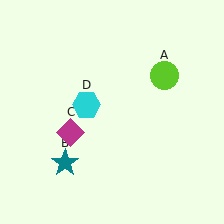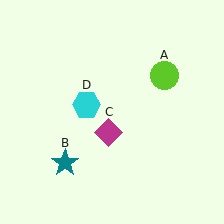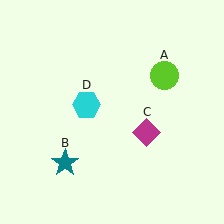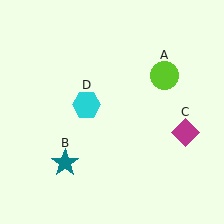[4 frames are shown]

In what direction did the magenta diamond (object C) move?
The magenta diamond (object C) moved right.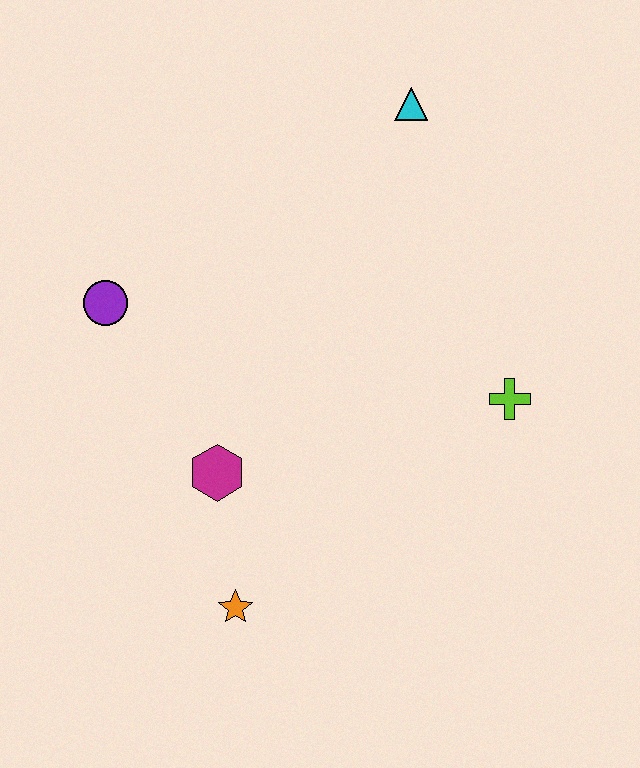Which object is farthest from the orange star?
The cyan triangle is farthest from the orange star.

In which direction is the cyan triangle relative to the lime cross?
The cyan triangle is above the lime cross.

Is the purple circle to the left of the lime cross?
Yes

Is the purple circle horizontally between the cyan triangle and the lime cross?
No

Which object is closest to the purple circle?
The magenta hexagon is closest to the purple circle.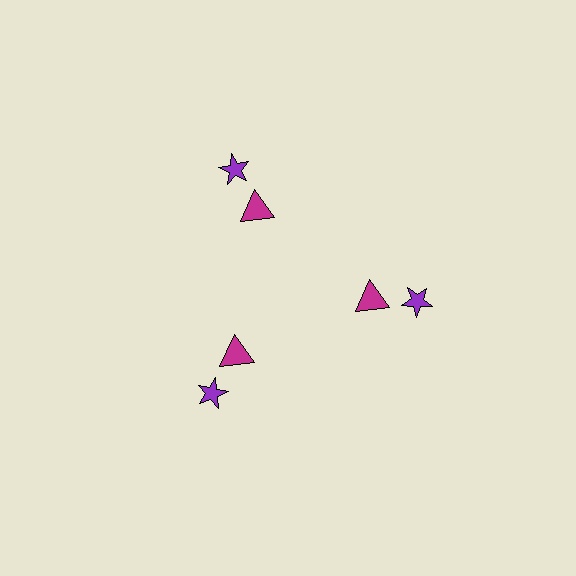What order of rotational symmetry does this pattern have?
This pattern has 3-fold rotational symmetry.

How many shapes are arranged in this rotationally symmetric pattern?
There are 6 shapes, arranged in 3 groups of 2.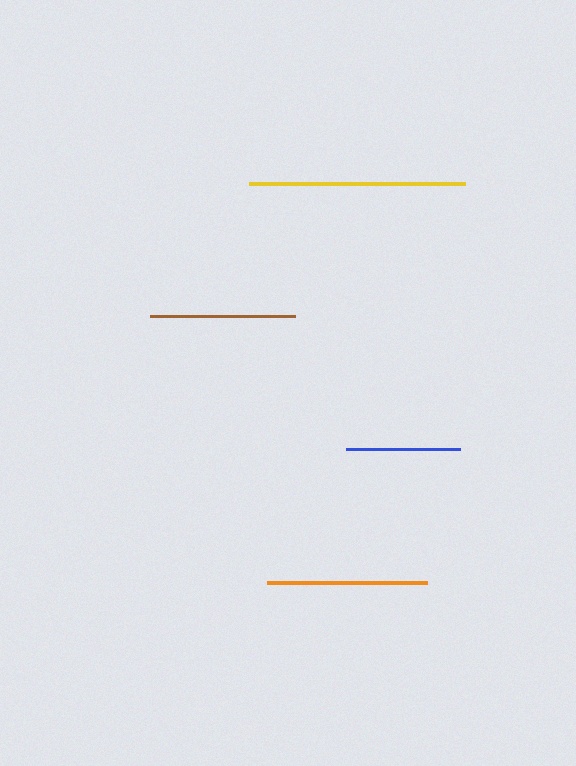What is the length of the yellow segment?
The yellow segment is approximately 216 pixels long.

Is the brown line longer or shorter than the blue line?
The brown line is longer than the blue line.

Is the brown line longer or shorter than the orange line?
The orange line is longer than the brown line.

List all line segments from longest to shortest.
From longest to shortest: yellow, orange, brown, blue.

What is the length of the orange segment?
The orange segment is approximately 159 pixels long.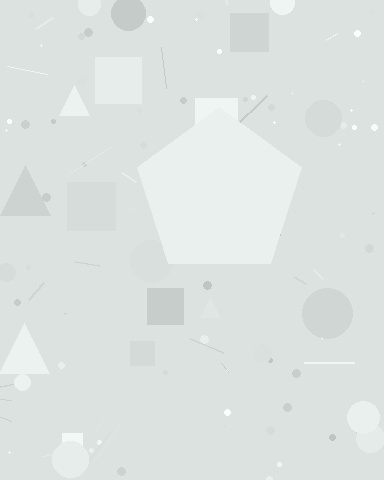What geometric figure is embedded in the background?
A pentagon is embedded in the background.